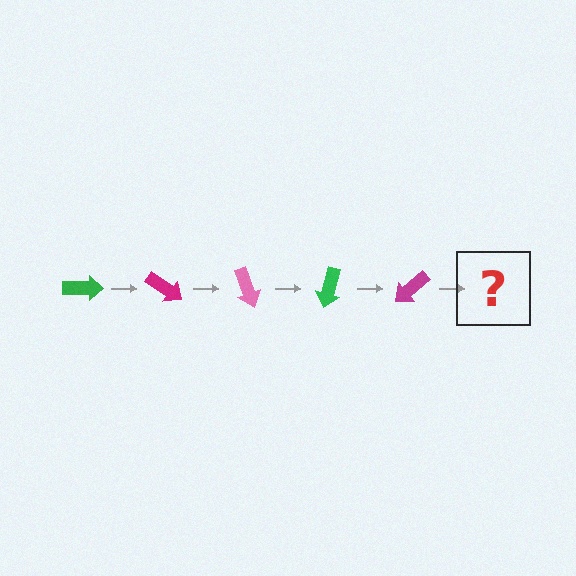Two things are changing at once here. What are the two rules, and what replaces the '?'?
The two rules are that it rotates 35 degrees each step and the color cycles through green, magenta, and pink. The '?' should be a pink arrow, rotated 175 degrees from the start.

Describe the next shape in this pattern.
It should be a pink arrow, rotated 175 degrees from the start.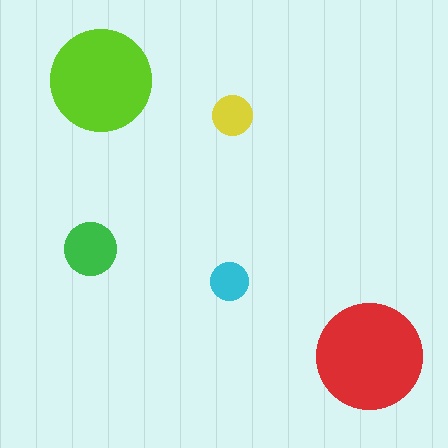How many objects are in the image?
There are 5 objects in the image.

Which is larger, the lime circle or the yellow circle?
The lime one.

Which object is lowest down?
The red circle is bottommost.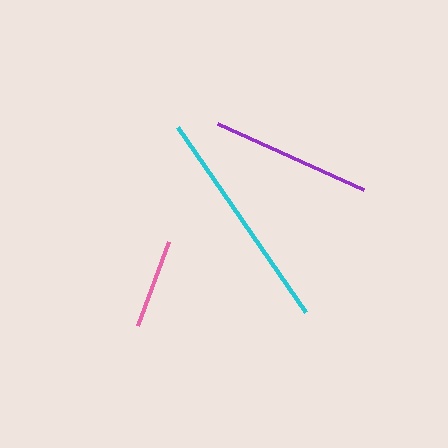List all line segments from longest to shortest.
From longest to shortest: cyan, purple, pink.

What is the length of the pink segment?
The pink segment is approximately 90 pixels long.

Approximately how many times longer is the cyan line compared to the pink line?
The cyan line is approximately 2.5 times the length of the pink line.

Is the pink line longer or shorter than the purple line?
The purple line is longer than the pink line.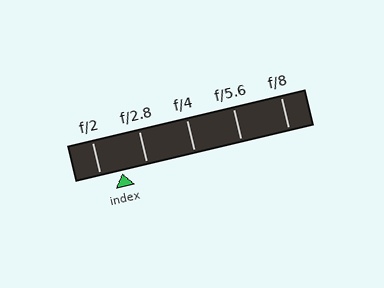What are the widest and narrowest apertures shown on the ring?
The widest aperture shown is f/2 and the narrowest is f/8.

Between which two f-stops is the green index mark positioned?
The index mark is between f/2 and f/2.8.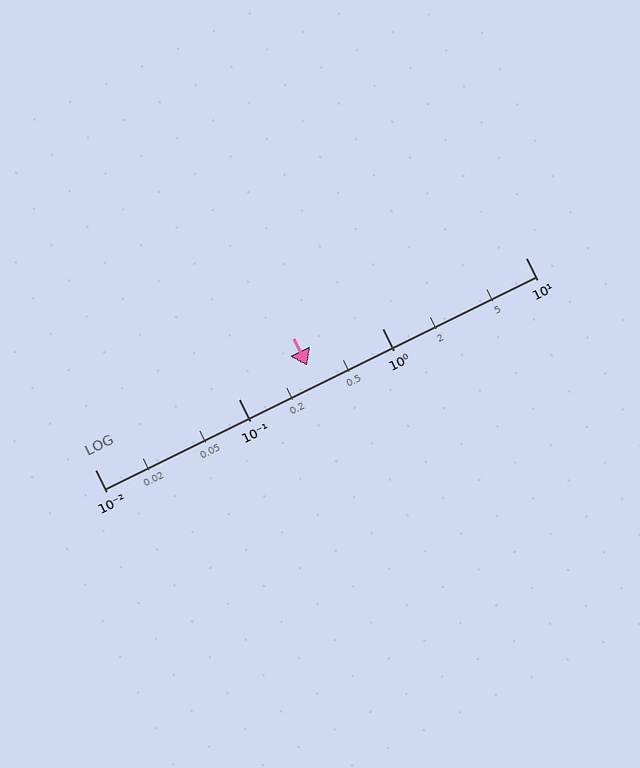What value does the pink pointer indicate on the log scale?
The pointer indicates approximately 0.3.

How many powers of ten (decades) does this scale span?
The scale spans 3 decades, from 0.01 to 10.